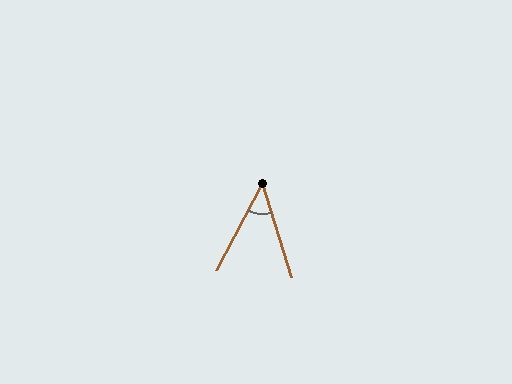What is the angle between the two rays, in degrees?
Approximately 45 degrees.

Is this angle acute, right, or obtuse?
It is acute.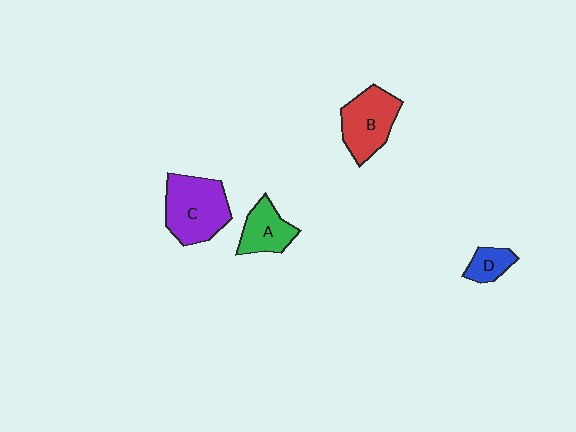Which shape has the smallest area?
Shape D (blue).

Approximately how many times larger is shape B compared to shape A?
Approximately 1.4 times.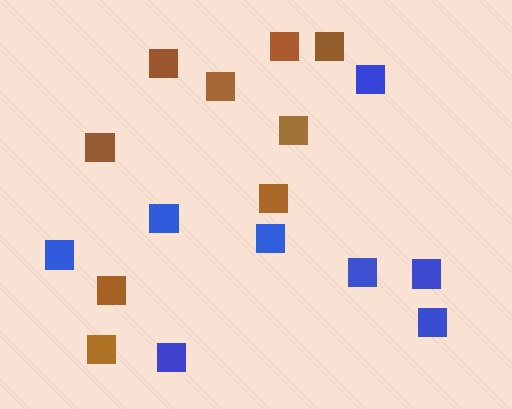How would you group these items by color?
There are 2 groups: one group of blue squares (8) and one group of brown squares (9).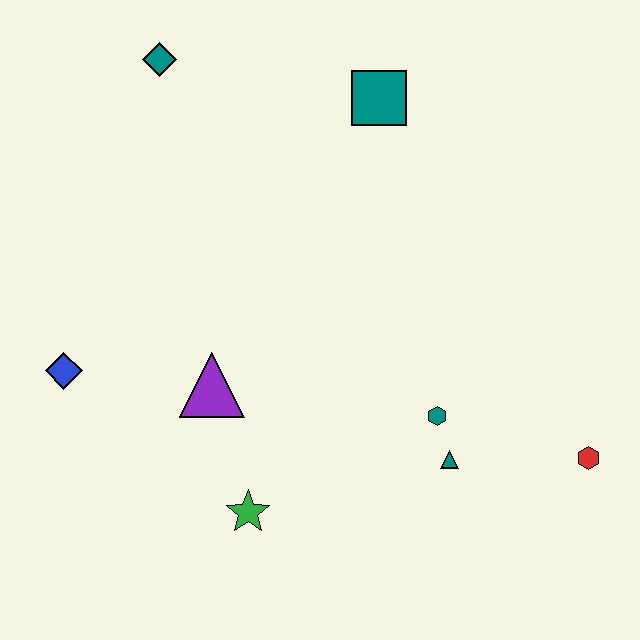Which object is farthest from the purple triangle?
The red hexagon is farthest from the purple triangle.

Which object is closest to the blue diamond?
The purple triangle is closest to the blue diamond.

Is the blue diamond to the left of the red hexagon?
Yes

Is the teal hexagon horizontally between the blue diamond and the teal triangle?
Yes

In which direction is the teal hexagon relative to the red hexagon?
The teal hexagon is to the left of the red hexagon.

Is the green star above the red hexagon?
No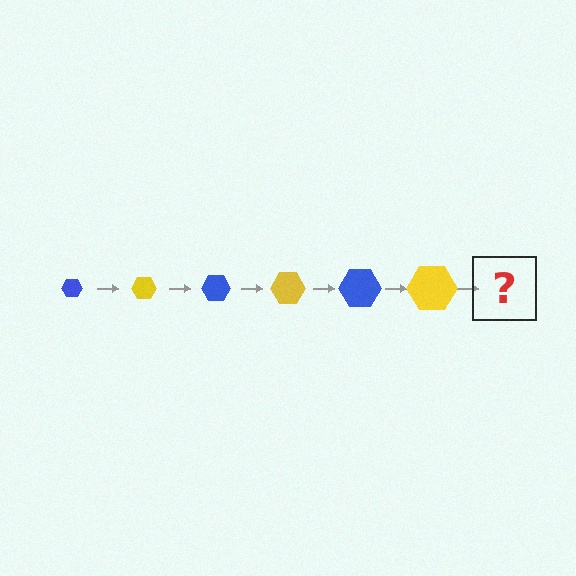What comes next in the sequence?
The next element should be a blue hexagon, larger than the previous one.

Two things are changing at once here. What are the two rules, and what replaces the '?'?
The two rules are that the hexagon grows larger each step and the color cycles through blue and yellow. The '?' should be a blue hexagon, larger than the previous one.